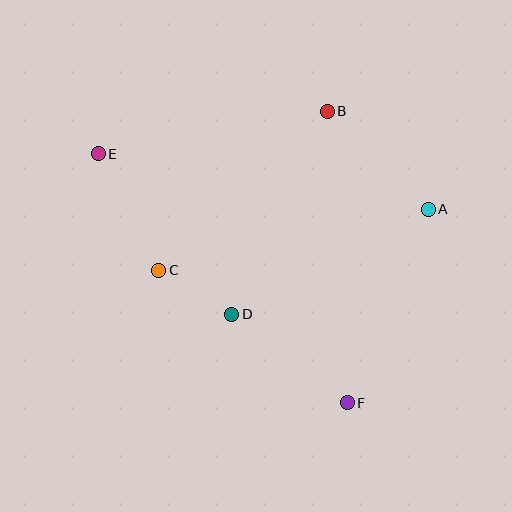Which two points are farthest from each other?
Points E and F are farthest from each other.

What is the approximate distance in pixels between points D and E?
The distance between D and E is approximately 209 pixels.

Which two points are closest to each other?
Points C and D are closest to each other.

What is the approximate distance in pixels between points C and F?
The distance between C and F is approximately 231 pixels.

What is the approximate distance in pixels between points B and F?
The distance between B and F is approximately 292 pixels.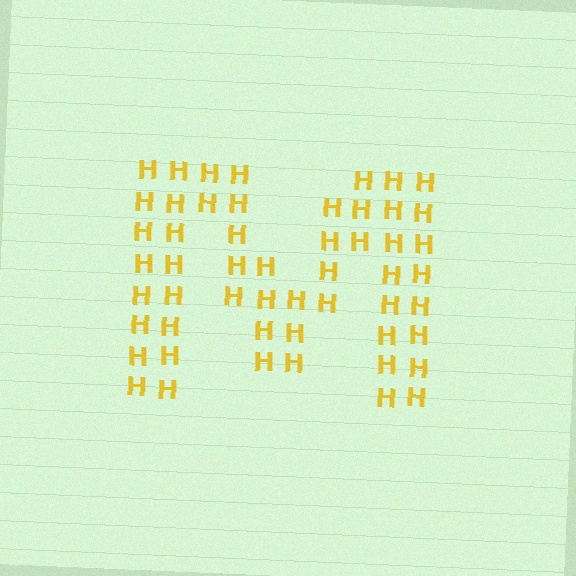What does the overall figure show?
The overall figure shows the letter M.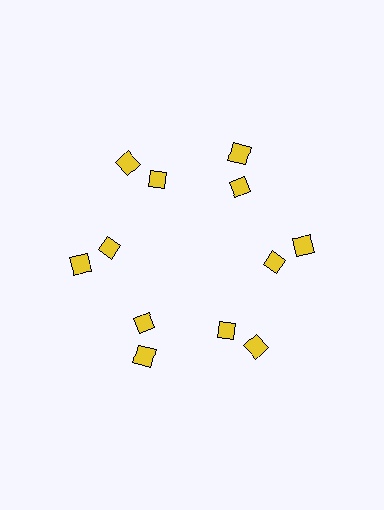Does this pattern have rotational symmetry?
Yes, this pattern has 6-fold rotational symmetry. It looks the same after rotating 60 degrees around the center.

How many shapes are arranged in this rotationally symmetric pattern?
There are 12 shapes, arranged in 6 groups of 2.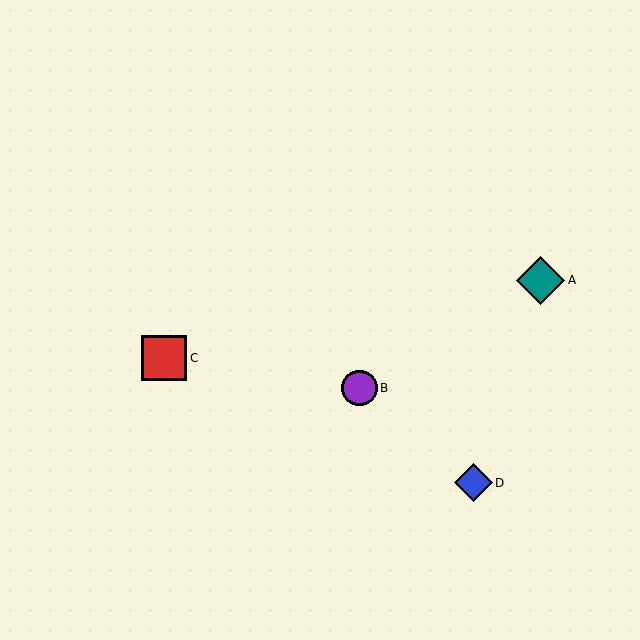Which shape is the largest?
The teal diamond (labeled A) is the largest.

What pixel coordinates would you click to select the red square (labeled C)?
Click at (164, 358) to select the red square C.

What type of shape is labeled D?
Shape D is a blue diamond.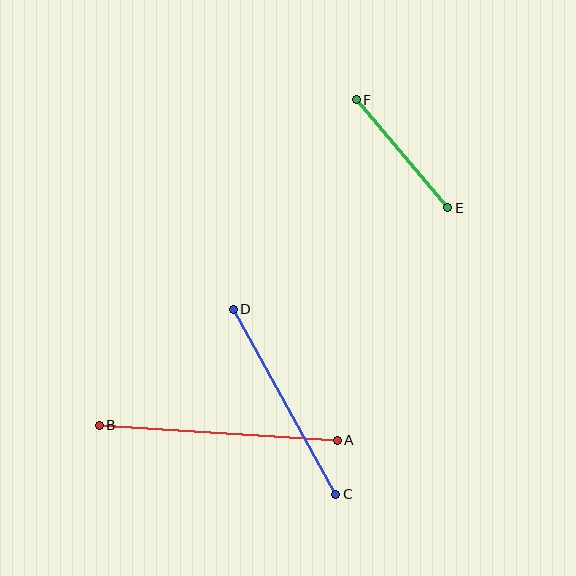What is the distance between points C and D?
The distance is approximately 211 pixels.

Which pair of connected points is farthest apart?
Points A and B are farthest apart.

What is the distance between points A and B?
The distance is approximately 238 pixels.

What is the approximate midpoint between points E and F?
The midpoint is at approximately (402, 154) pixels.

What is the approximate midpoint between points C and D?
The midpoint is at approximately (285, 402) pixels.